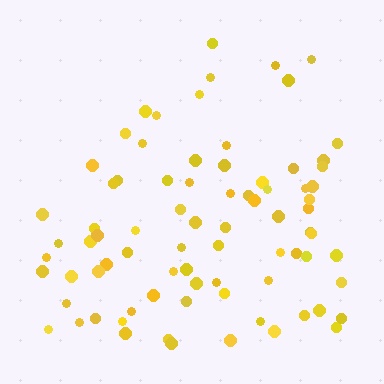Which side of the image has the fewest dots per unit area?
The top.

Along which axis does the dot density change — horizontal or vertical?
Vertical.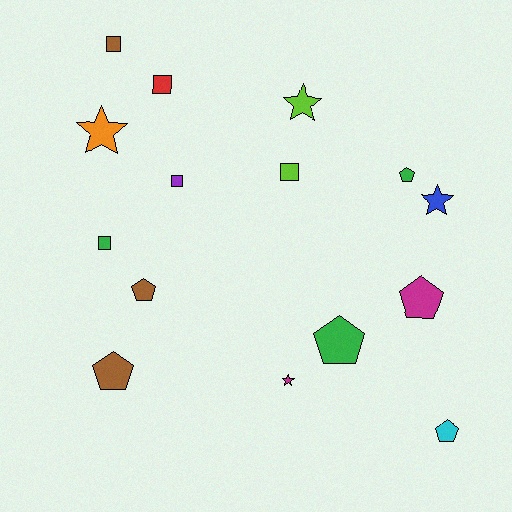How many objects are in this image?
There are 15 objects.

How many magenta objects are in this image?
There are 2 magenta objects.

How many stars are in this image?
There are 4 stars.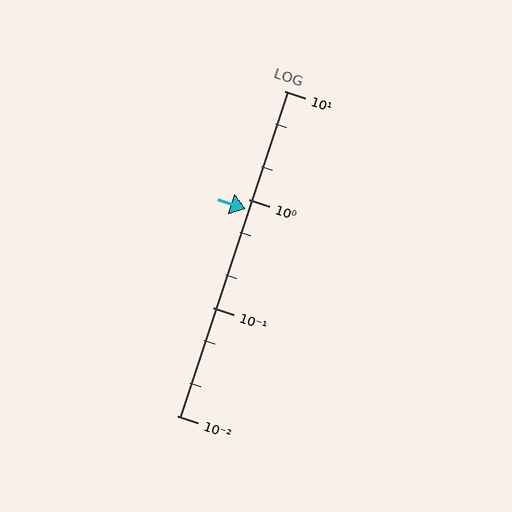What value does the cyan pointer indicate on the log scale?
The pointer indicates approximately 0.81.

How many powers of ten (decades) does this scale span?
The scale spans 3 decades, from 0.01 to 10.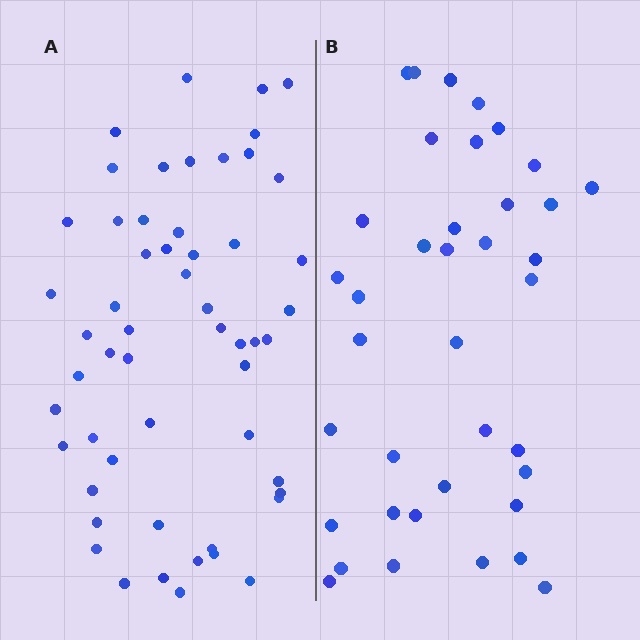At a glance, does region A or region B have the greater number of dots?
Region A (the left region) has more dots.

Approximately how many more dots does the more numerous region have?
Region A has approximately 15 more dots than region B.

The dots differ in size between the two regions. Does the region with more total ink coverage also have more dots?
No. Region B has more total ink coverage because its dots are larger, but region A actually contains more individual dots. Total area can be misleading — the number of items is what matters here.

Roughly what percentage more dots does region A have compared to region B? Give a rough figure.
About 45% more.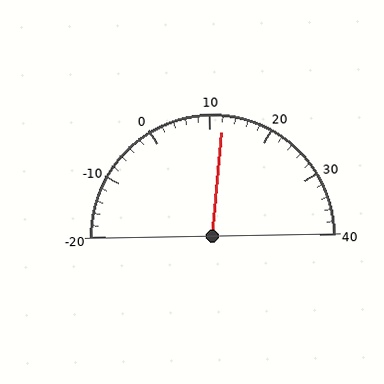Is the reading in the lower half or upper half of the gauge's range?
The reading is in the upper half of the range (-20 to 40).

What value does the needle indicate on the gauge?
The needle indicates approximately 12.